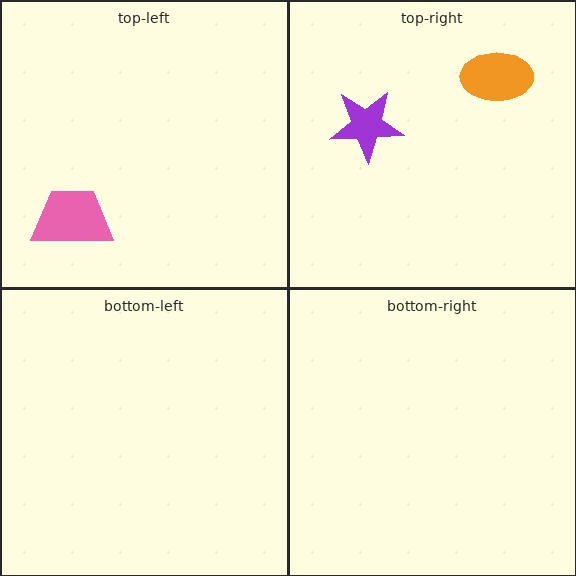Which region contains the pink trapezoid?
The top-left region.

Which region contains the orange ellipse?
The top-right region.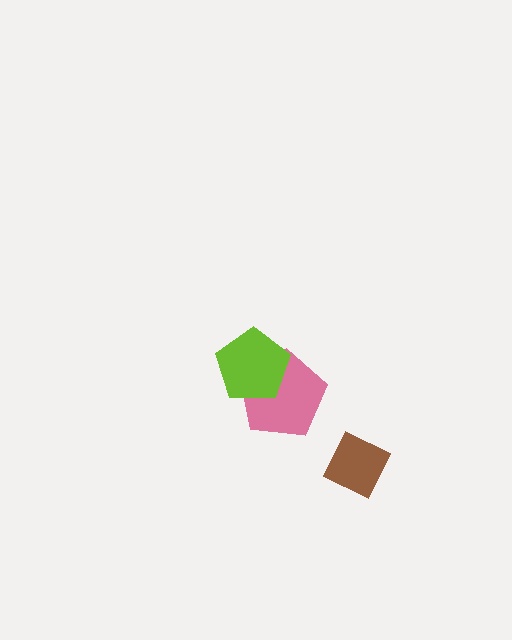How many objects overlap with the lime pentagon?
1 object overlaps with the lime pentagon.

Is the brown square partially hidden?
No, no other shape covers it.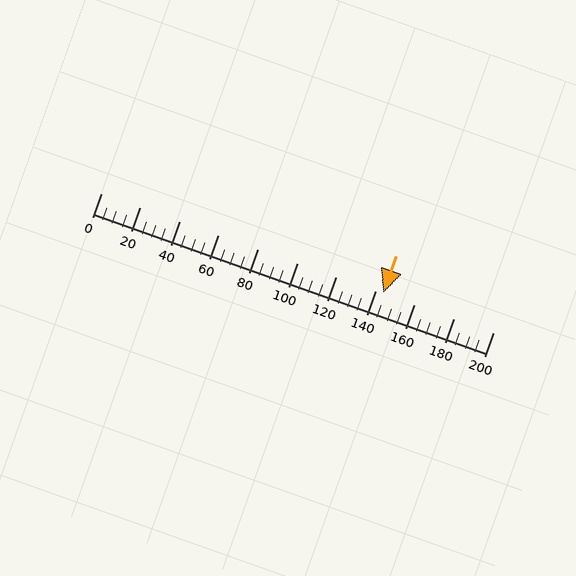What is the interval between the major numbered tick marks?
The major tick marks are spaced 20 units apart.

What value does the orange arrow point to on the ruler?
The orange arrow points to approximately 144.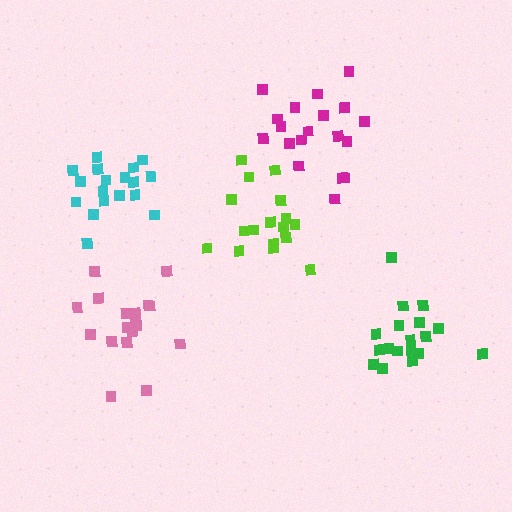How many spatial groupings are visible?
There are 5 spatial groupings.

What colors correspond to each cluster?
The clusters are colored: green, pink, lime, cyan, magenta.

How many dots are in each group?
Group 1: 18 dots, Group 2: 19 dots, Group 3: 17 dots, Group 4: 18 dots, Group 5: 19 dots (91 total).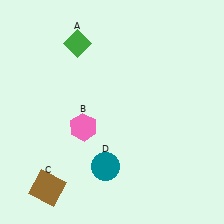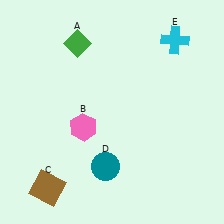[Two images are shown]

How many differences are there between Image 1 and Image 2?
There is 1 difference between the two images.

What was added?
A cyan cross (E) was added in Image 2.